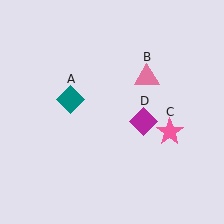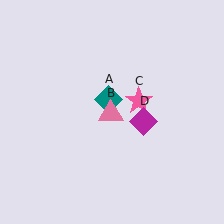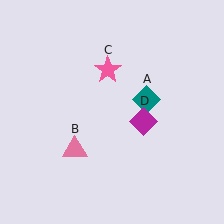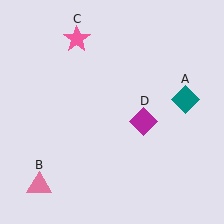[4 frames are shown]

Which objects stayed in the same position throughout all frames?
Magenta diamond (object D) remained stationary.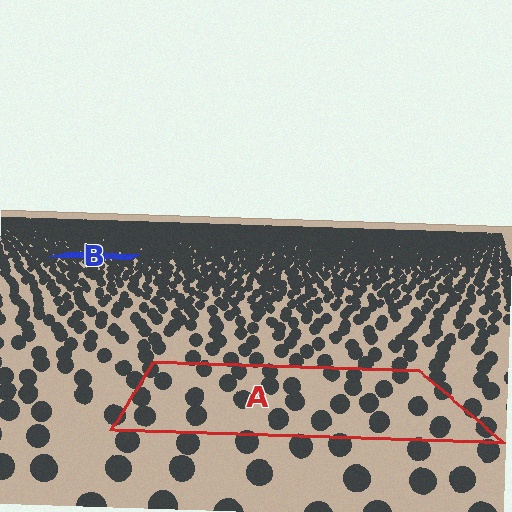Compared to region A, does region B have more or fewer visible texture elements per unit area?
Region B has more texture elements per unit area — they are packed more densely because it is farther away.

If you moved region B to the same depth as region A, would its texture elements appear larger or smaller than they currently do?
They would appear larger. At a closer depth, the same texture elements are projected at a bigger on-screen size.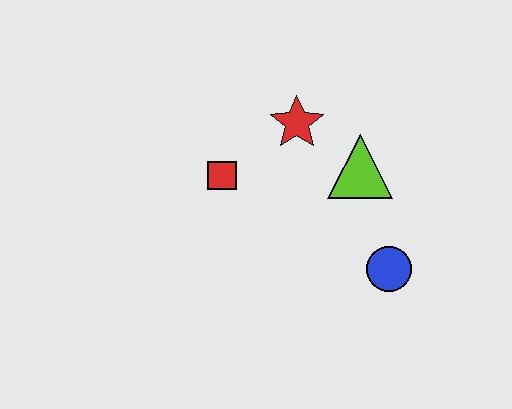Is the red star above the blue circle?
Yes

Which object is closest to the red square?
The red star is closest to the red square.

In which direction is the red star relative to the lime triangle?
The red star is to the left of the lime triangle.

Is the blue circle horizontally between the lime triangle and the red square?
No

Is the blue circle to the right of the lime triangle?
Yes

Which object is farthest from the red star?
The blue circle is farthest from the red star.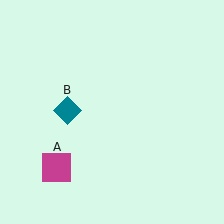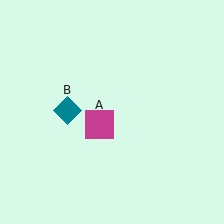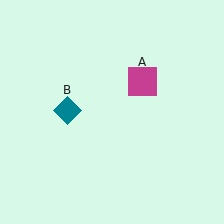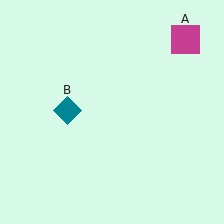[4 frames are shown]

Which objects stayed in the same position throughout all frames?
Teal diamond (object B) remained stationary.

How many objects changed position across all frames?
1 object changed position: magenta square (object A).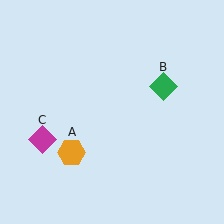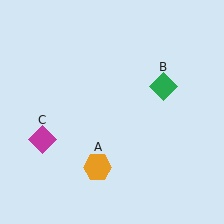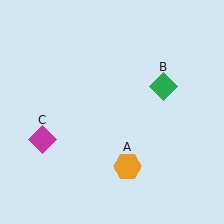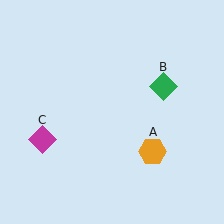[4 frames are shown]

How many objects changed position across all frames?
1 object changed position: orange hexagon (object A).